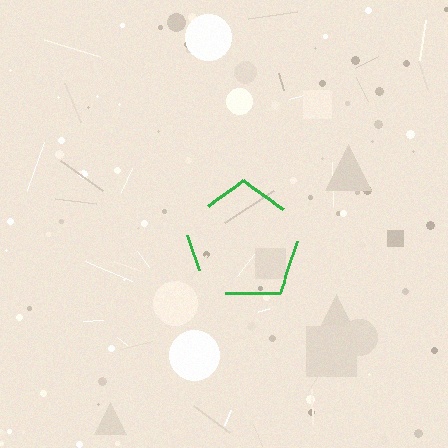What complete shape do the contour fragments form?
The contour fragments form a pentagon.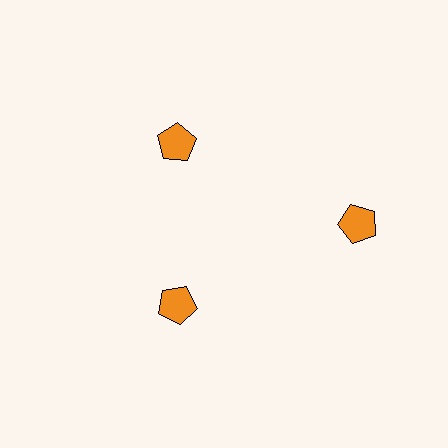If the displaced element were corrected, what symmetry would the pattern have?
It would have 3-fold rotational symmetry — the pattern would map onto itself every 120 degrees.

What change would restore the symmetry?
The symmetry would be restored by moving it inward, back onto the ring so that all 3 pentagons sit at equal angles and equal distance from the center.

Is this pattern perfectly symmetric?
No. The 3 orange pentagons are arranged in a ring, but one element near the 3 o'clock position is pushed outward from the center, breaking the 3-fold rotational symmetry.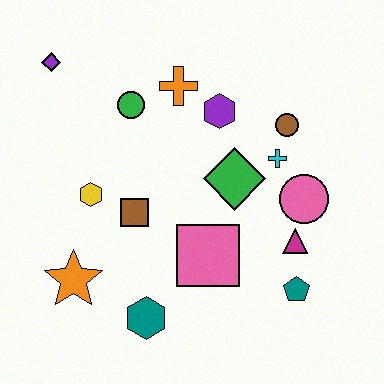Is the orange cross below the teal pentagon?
No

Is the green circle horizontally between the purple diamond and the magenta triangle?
Yes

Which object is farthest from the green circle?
The teal pentagon is farthest from the green circle.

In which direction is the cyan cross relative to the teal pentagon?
The cyan cross is above the teal pentagon.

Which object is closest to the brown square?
The yellow hexagon is closest to the brown square.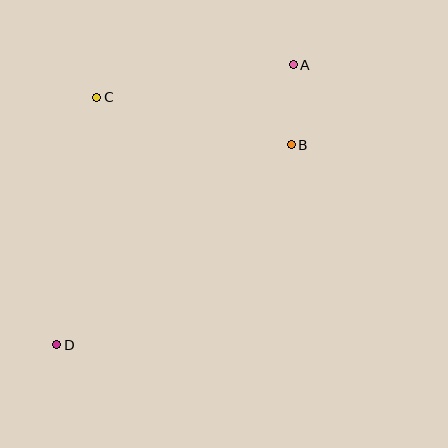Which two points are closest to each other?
Points A and B are closest to each other.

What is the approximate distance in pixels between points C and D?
The distance between C and D is approximately 250 pixels.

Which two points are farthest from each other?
Points A and D are farthest from each other.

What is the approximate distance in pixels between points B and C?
The distance between B and C is approximately 200 pixels.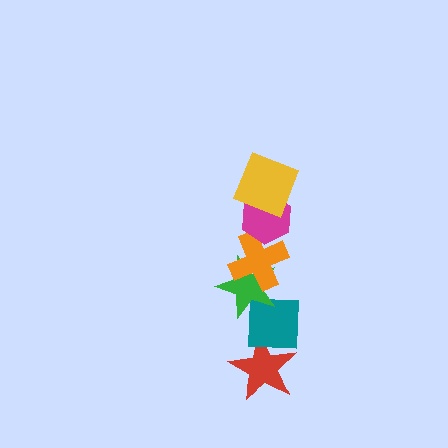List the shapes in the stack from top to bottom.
From top to bottom: the yellow square, the magenta hexagon, the orange cross, the green star, the teal square, the red star.